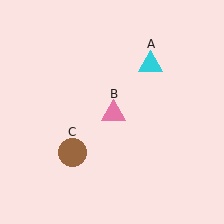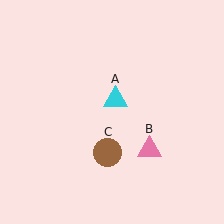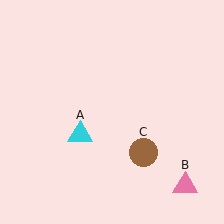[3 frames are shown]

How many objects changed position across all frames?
3 objects changed position: cyan triangle (object A), pink triangle (object B), brown circle (object C).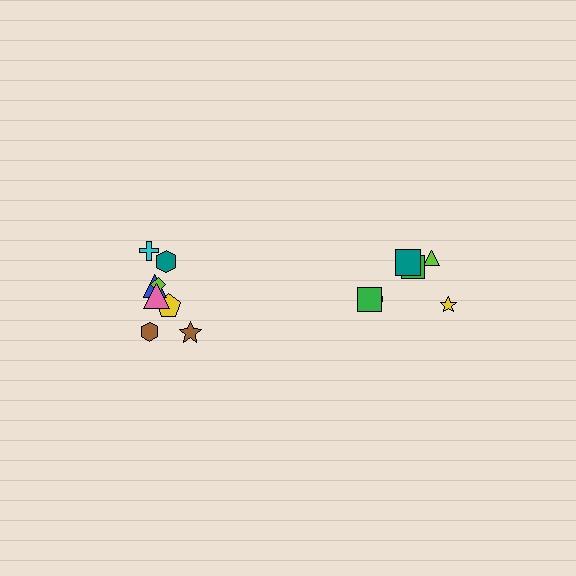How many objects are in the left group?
There are 8 objects.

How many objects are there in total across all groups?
There are 14 objects.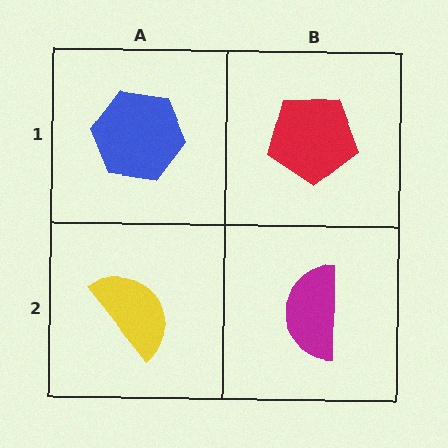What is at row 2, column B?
A magenta semicircle.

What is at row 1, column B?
A red pentagon.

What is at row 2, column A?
A yellow semicircle.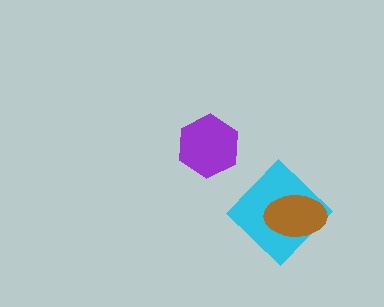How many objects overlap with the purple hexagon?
0 objects overlap with the purple hexagon.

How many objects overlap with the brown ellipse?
1 object overlaps with the brown ellipse.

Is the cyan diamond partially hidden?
Yes, it is partially covered by another shape.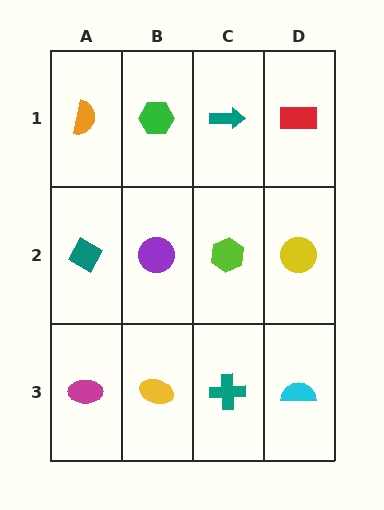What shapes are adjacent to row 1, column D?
A yellow circle (row 2, column D), a teal arrow (row 1, column C).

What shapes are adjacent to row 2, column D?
A red rectangle (row 1, column D), a cyan semicircle (row 3, column D), a lime hexagon (row 2, column C).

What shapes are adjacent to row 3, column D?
A yellow circle (row 2, column D), a teal cross (row 3, column C).